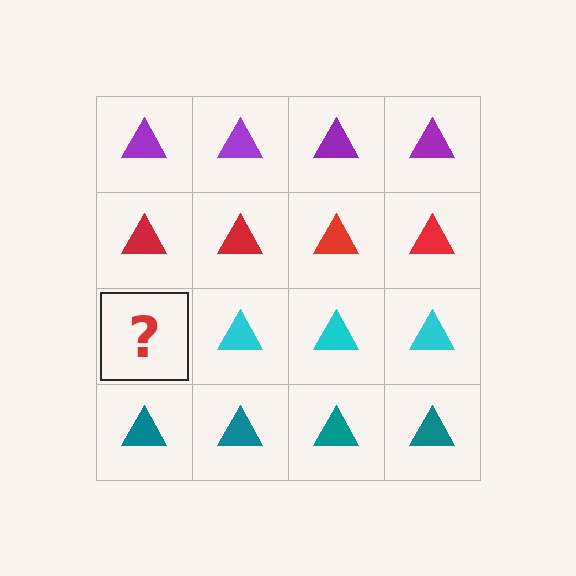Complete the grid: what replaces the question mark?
The question mark should be replaced with a cyan triangle.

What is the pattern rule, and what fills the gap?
The rule is that each row has a consistent color. The gap should be filled with a cyan triangle.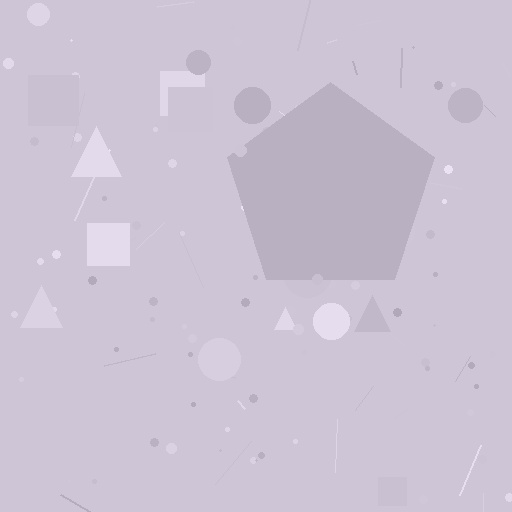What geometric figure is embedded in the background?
A pentagon is embedded in the background.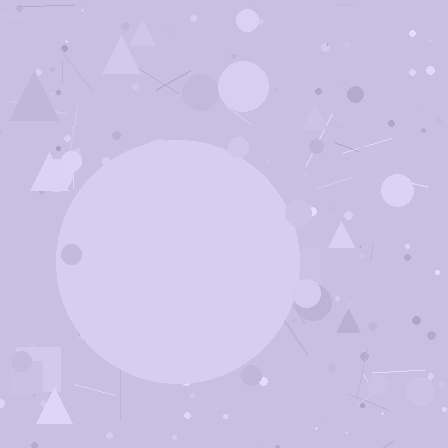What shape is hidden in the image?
A circle is hidden in the image.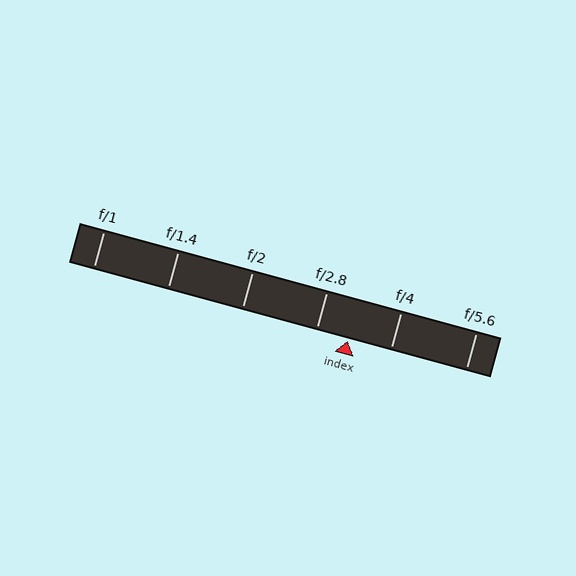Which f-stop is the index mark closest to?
The index mark is closest to f/2.8.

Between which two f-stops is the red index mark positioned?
The index mark is between f/2.8 and f/4.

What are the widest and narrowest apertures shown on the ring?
The widest aperture shown is f/1 and the narrowest is f/5.6.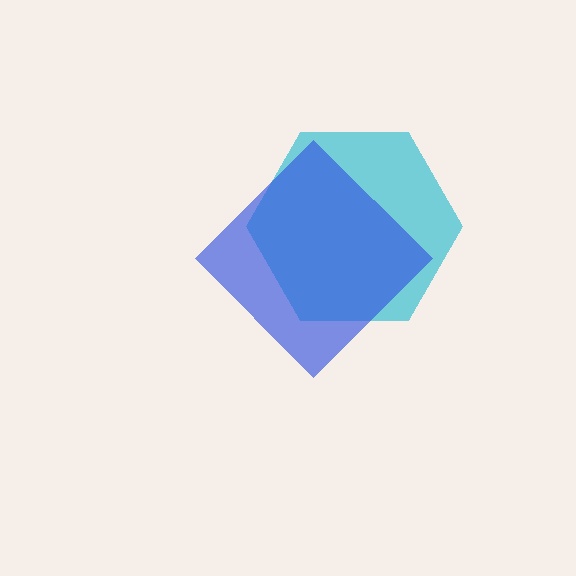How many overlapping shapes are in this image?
There are 2 overlapping shapes in the image.